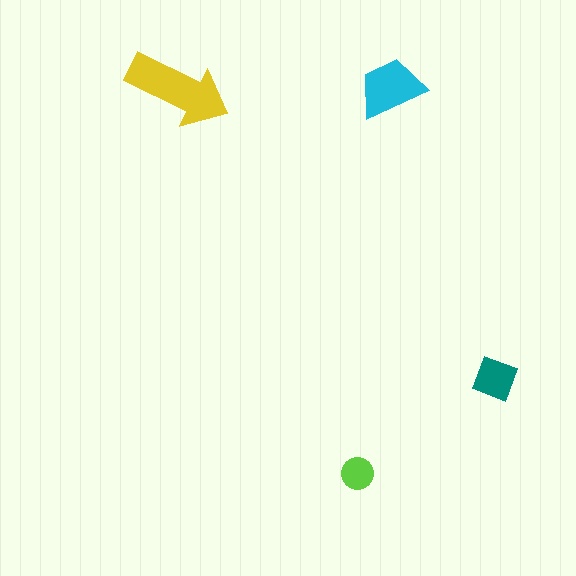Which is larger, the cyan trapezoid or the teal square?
The cyan trapezoid.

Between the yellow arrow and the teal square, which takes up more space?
The yellow arrow.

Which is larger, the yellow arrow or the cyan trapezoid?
The yellow arrow.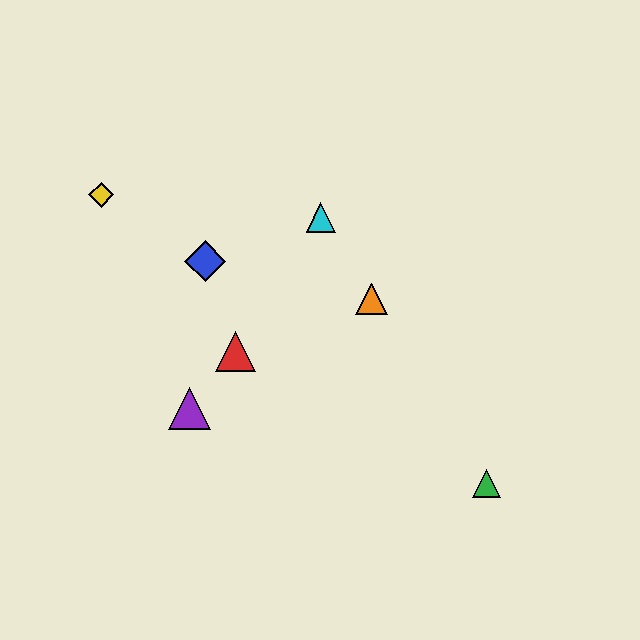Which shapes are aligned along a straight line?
The green triangle, the orange triangle, the cyan triangle are aligned along a straight line.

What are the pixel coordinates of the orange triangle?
The orange triangle is at (372, 299).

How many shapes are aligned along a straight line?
3 shapes (the green triangle, the orange triangle, the cyan triangle) are aligned along a straight line.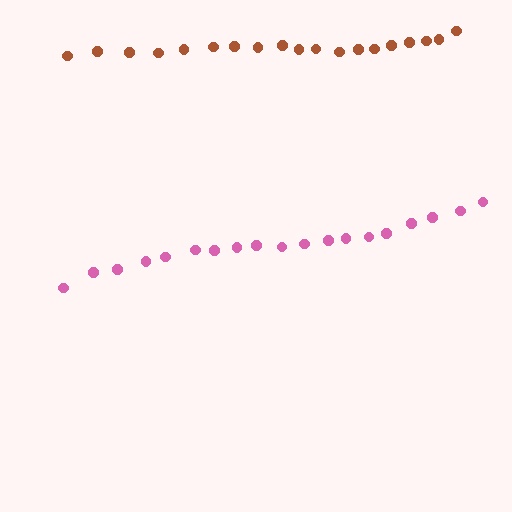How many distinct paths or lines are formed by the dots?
There are 2 distinct paths.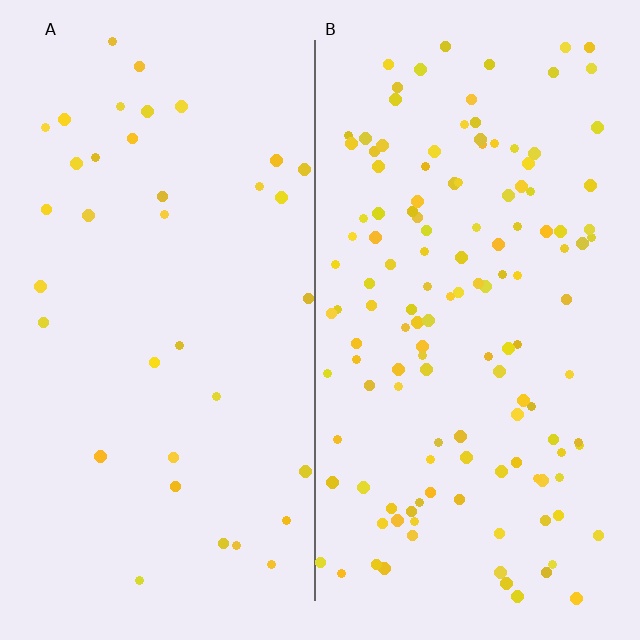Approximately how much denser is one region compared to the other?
Approximately 3.7× — region B over region A.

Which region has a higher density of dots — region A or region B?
B (the right).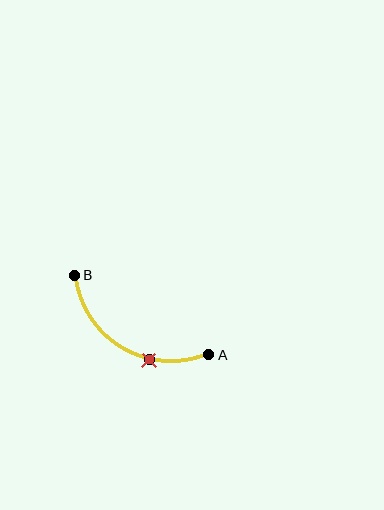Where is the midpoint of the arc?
The arc midpoint is the point on the curve farthest from the straight line joining A and B. It sits below that line.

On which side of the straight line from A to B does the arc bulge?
The arc bulges below the straight line connecting A and B.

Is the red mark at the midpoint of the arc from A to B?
No. The red mark lies on the arc but is closer to endpoint A. The arc midpoint would be at the point on the curve equidistant along the arc from both A and B.